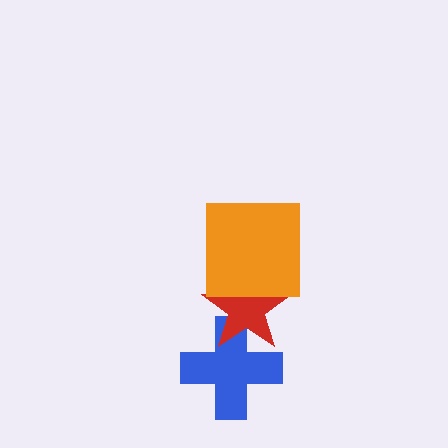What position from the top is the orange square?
The orange square is 1st from the top.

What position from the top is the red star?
The red star is 2nd from the top.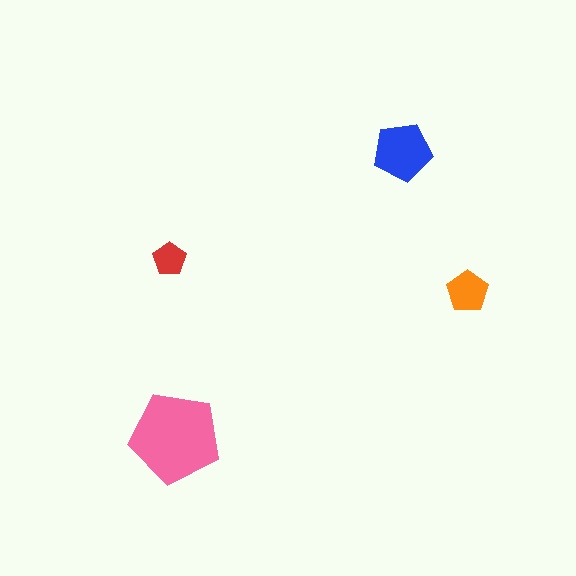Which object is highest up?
The blue pentagon is topmost.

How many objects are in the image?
There are 4 objects in the image.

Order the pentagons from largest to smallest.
the pink one, the blue one, the orange one, the red one.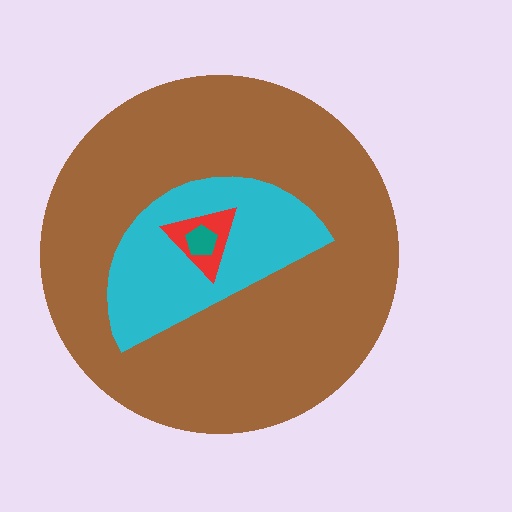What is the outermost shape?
The brown circle.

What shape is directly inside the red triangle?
The teal pentagon.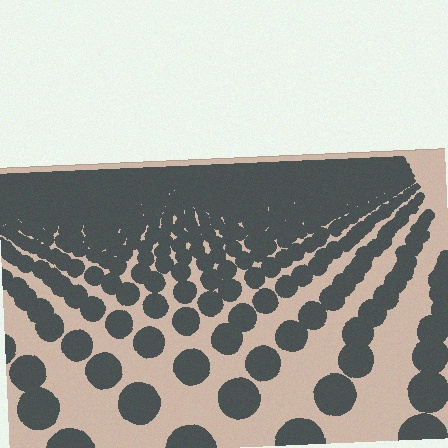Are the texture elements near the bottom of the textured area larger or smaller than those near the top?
Larger. Near the bottom, elements are closer to the viewer and appear at a bigger on-screen size.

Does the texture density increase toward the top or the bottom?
Density increases toward the top.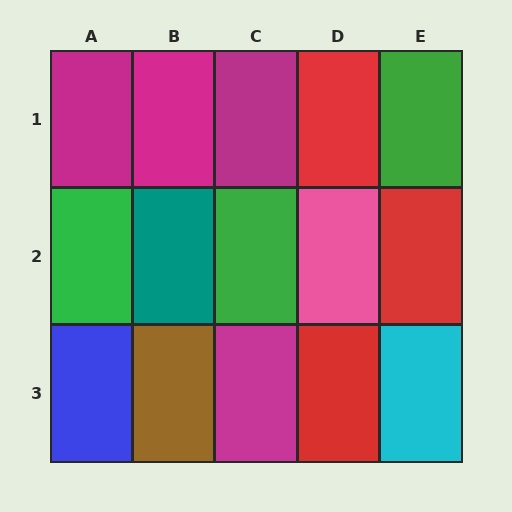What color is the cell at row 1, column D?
Red.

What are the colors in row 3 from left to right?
Blue, brown, magenta, red, cyan.